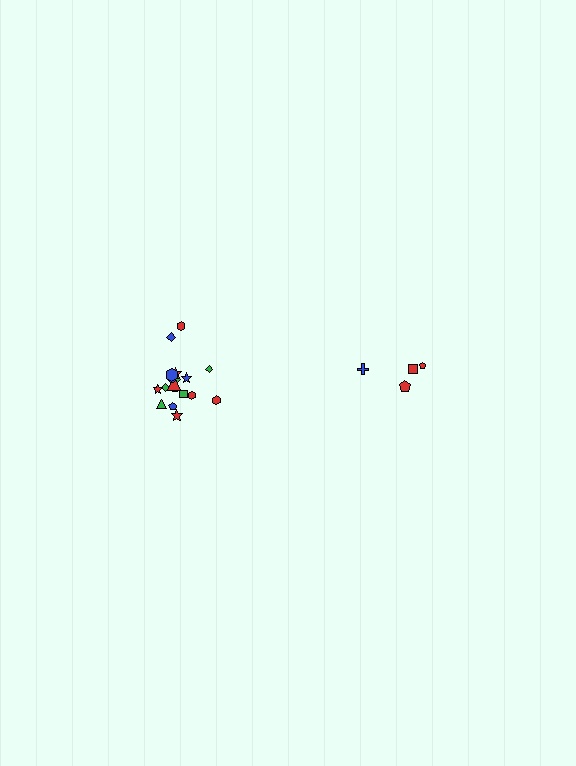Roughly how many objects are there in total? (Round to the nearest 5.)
Roughly 20 objects in total.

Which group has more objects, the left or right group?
The left group.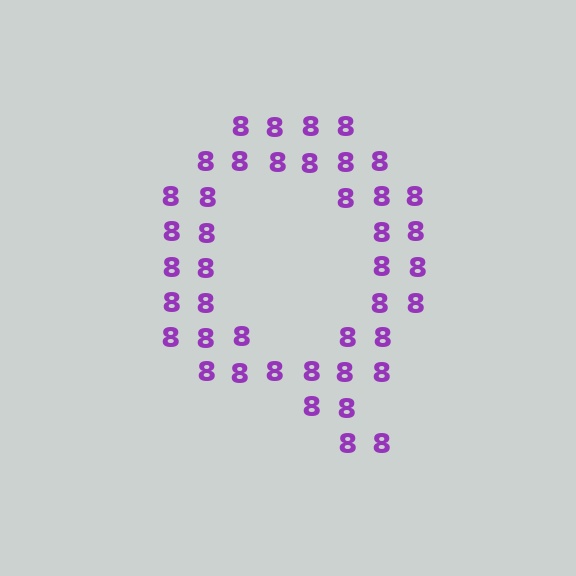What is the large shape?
The large shape is the letter Q.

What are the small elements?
The small elements are digit 8's.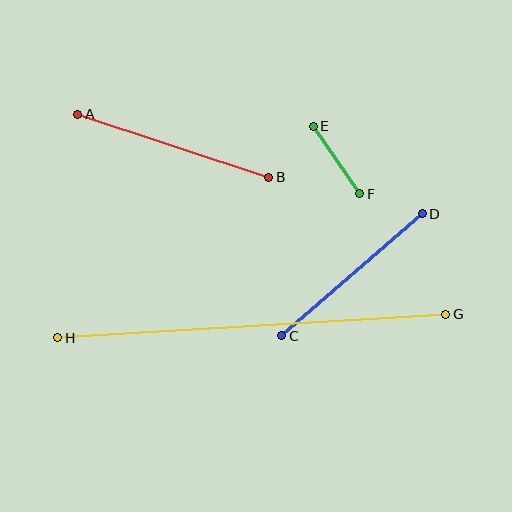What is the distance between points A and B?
The distance is approximately 201 pixels.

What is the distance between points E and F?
The distance is approximately 82 pixels.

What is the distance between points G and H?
The distance is approximately 389 pixels.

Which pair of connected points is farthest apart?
Points G and H are farthest apart.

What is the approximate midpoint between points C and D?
The midpoint is at approximately (352, 275) pixels.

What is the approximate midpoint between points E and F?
The midpoint is at approximately (337, 160) pixels.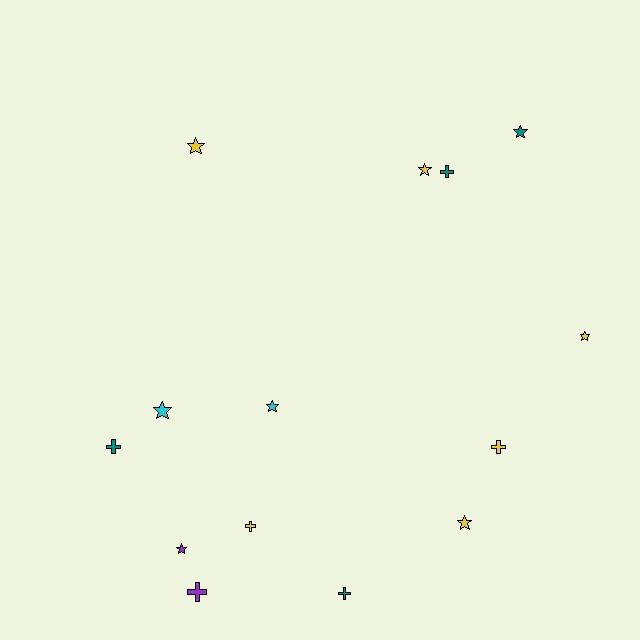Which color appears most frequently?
Yellow, with 6 objects.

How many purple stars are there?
There is 1 purple star.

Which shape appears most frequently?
Star, with 8 objects.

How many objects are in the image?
There are 14 objects.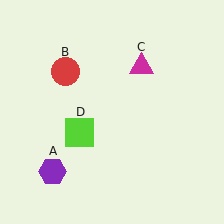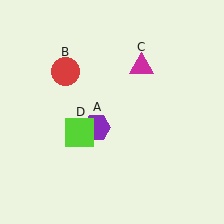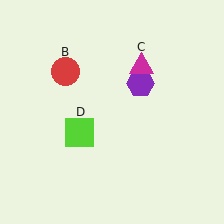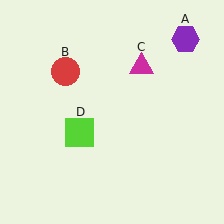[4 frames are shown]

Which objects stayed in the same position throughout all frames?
Red circle (object B) and magenta triangle (object C) and lime square (object D) remained stationary.